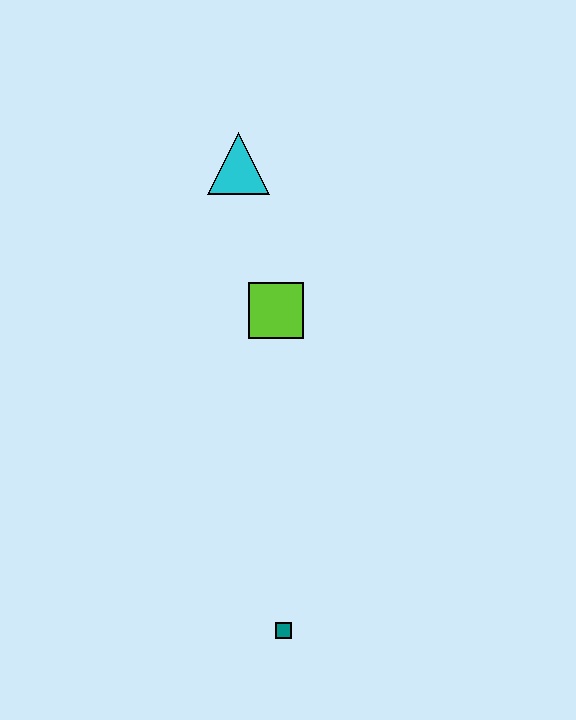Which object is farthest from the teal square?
The cyan triangle is farthest from the teal square.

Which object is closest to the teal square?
The lime square is closest to the teal square.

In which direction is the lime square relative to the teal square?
The lime square is above the teal square.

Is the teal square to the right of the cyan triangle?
Yes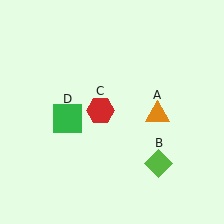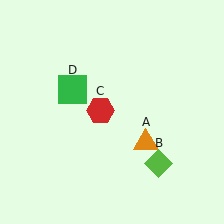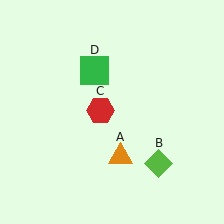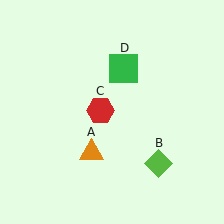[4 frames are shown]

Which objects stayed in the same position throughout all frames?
Lime diamond (object B) and red hexagon (object C) remained stationary.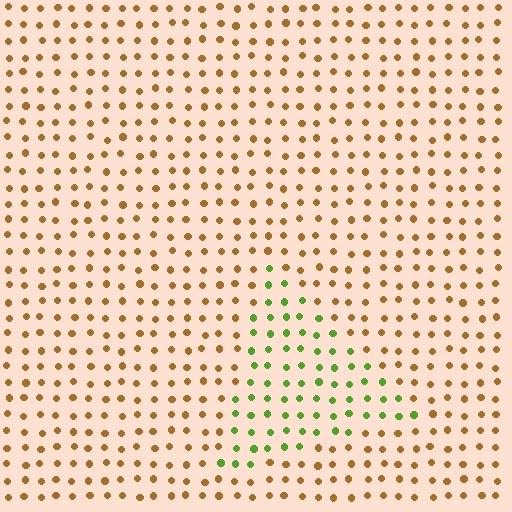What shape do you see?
I see a triangle.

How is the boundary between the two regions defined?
The boundary is defined purely by a slight shift in hue (about 67 degrees). Spacing, size, and orientation are identical on both sides.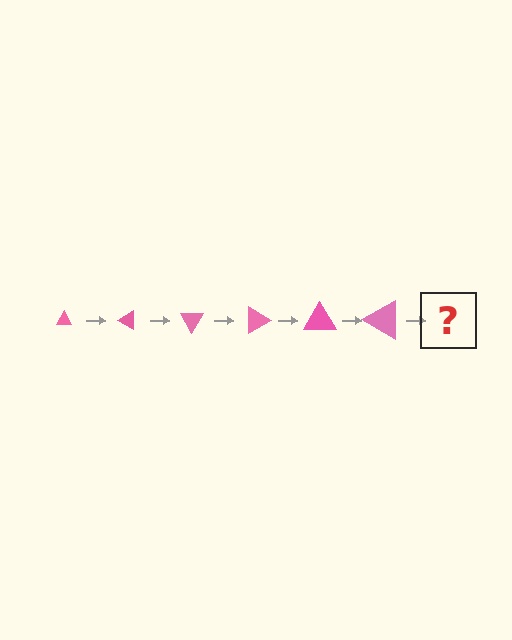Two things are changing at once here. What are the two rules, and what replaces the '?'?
The two rules are that the triangle grows larger each step and it rotates 30 degrees each step. The '?' should be a triangle, larger than the previous one and rotated 180 degrees from the start.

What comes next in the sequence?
The next element should be a triangle, larger than the previous one and rotated 180 degrees from the start.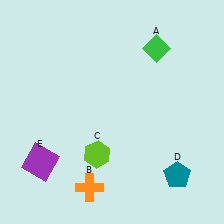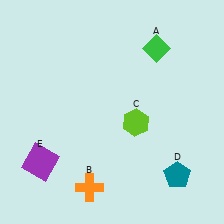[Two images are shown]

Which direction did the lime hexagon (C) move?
The lime hexagon (C) moved right.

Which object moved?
The lime hexagon (C) moved right.